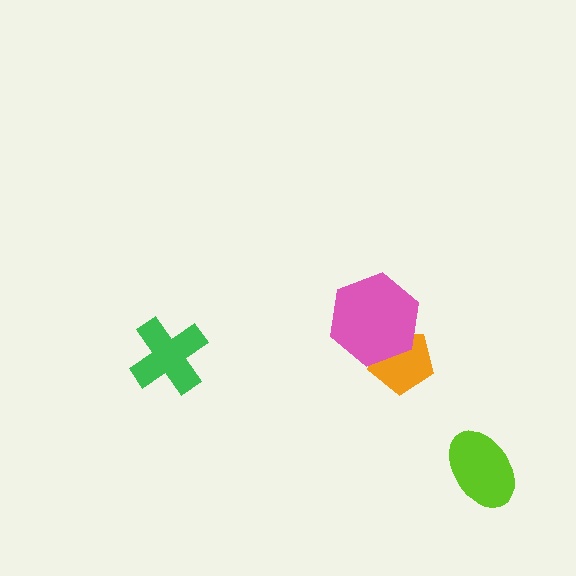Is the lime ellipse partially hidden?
No, no other shape covers it.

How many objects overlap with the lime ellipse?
0 objects overlap with the lime ellipse.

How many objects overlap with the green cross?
0 objects overlap with the green cross.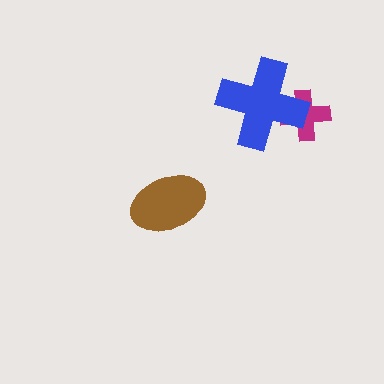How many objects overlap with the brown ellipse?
0 objects overlap with the brown ellipse.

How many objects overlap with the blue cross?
1 object overlaps with the blue cross.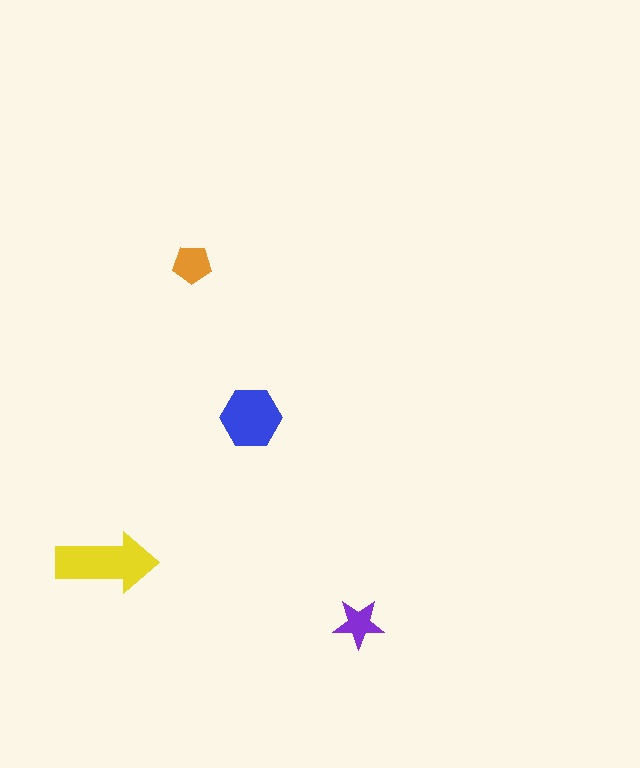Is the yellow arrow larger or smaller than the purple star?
Larger.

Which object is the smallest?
The purple star.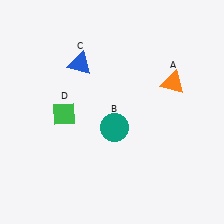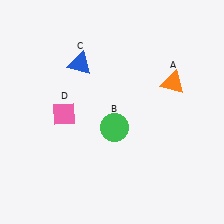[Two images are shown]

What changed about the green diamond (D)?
In Image 1, D is green. In Image 2, it changed to pink.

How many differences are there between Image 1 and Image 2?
There are 2 differences between the two images.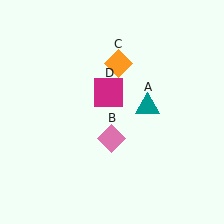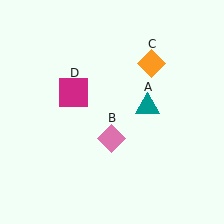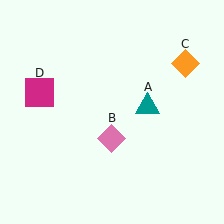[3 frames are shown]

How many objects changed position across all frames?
2 objects changed position: orange diamond (object C), magenta square (object D).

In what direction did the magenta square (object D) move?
The magenta square (object D) moved left.